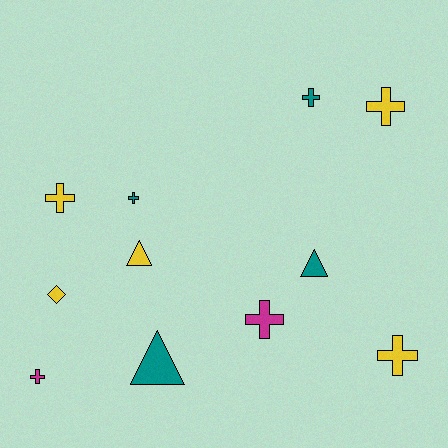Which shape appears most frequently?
Cross, with 7 objects.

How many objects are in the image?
There are 11 objects.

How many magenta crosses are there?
There are 2 magenta crosses.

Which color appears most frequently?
Yellow, with 5 objects.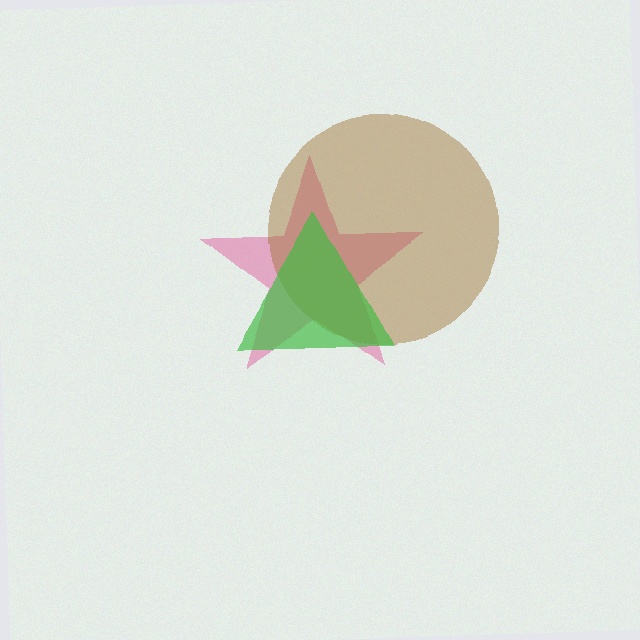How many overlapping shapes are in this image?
There are 3 overlapping shapes in the image.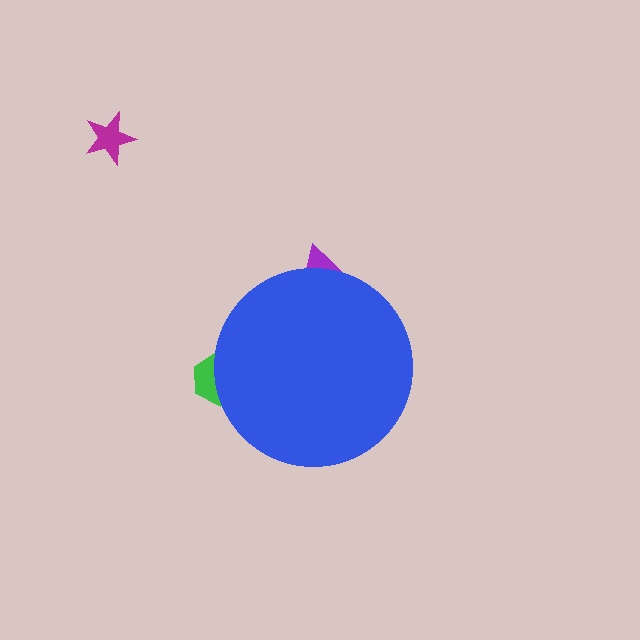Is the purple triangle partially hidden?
Yes, the purple triangle is partially hidden behind the blue circle.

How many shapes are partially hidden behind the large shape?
2 shapes are partially hidden.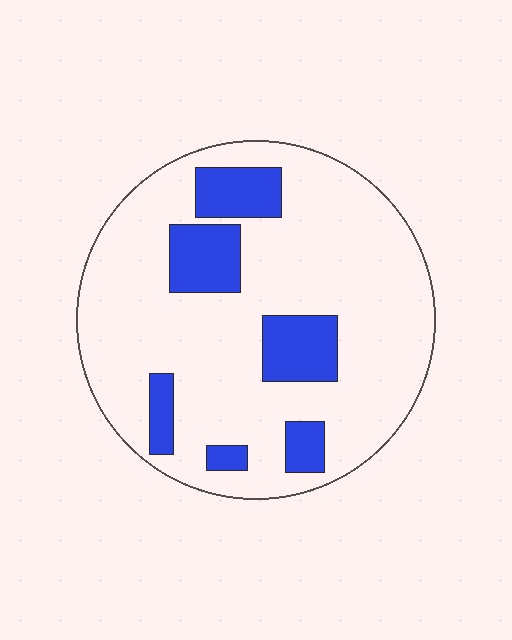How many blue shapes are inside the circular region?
6.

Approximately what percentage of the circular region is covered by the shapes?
Approximately 20%.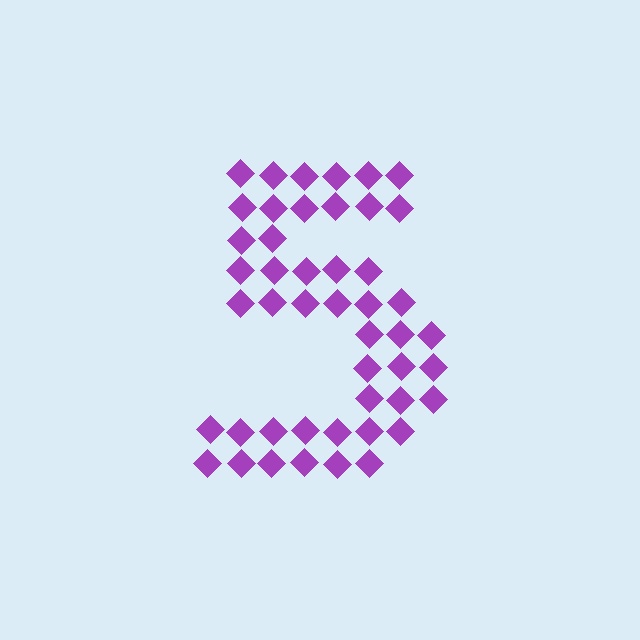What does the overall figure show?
The overall figure shows the digit 5.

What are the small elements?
The small elements are diamonds.